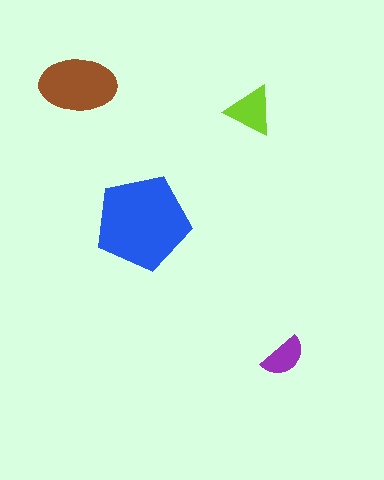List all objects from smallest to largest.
The purple semicircle, the lime triangle, the brown ellipse, the blue pentagon.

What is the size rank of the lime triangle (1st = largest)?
3rd.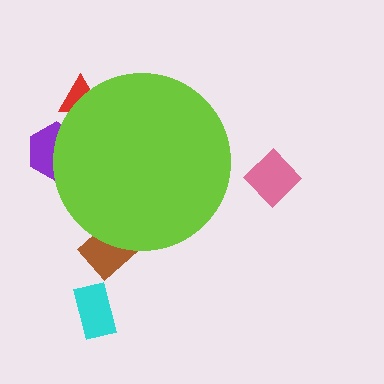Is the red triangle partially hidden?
Yes, the red triangle is partially hidden behind the lime circle.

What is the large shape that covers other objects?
A lime circle.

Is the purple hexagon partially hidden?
Yes, the purple hexagon is partially hidden behind the lime circle.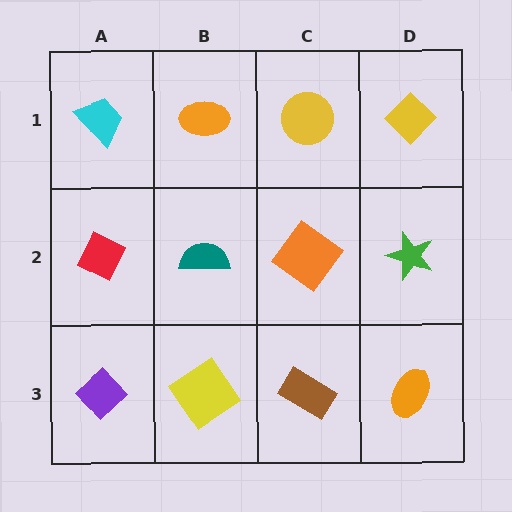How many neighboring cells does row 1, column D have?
2.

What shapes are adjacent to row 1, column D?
A green star (row 2, column D), a yellow circle (row 1, column C).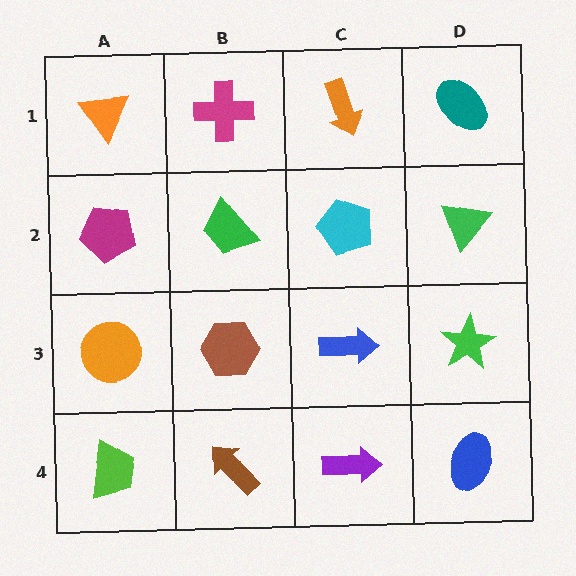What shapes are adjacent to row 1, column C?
A cyan pentagon (row 2, column C), a magenta cross (row 1, column B), a teal ellipse (row 1, column D).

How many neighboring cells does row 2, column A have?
3.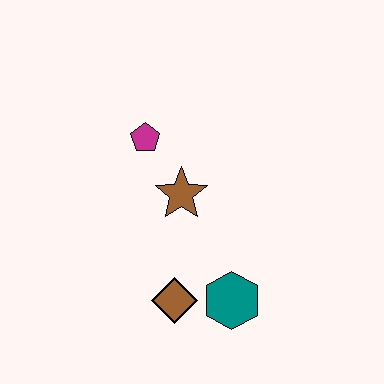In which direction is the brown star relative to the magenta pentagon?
The brown star is below the magenta pentagon.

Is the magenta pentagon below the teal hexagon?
No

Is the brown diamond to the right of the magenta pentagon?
Yes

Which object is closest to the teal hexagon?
The brown diamond is closest to the teal hexagon.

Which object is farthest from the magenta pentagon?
The teal hexagon is farthest from the magenta pentagon.